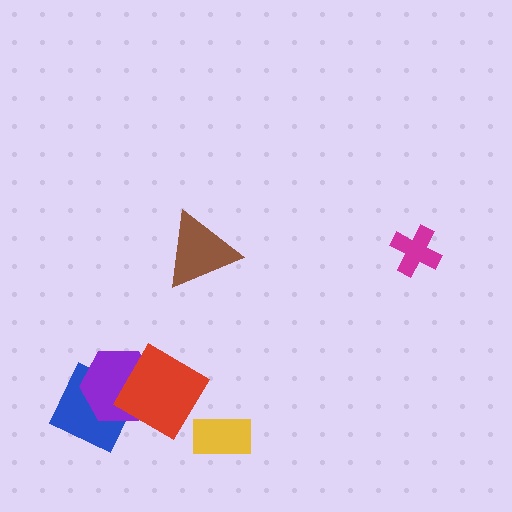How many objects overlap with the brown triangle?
0 objects overlap with the brown triangle.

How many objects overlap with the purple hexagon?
2 objects overlap with the purple hexagon.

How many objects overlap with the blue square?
2 objects overlap with the blue square.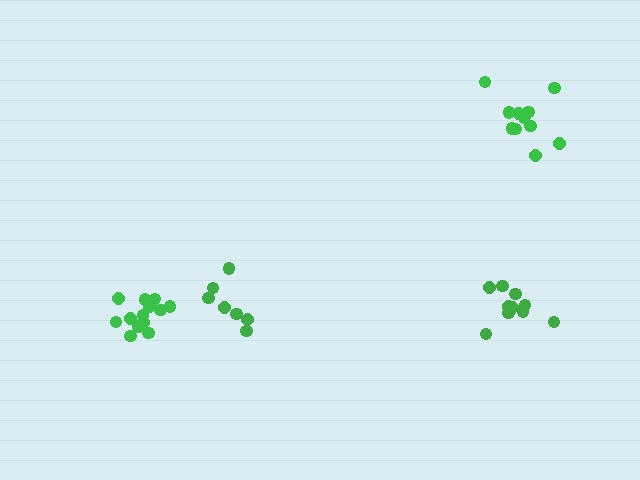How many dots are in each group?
Group 1: 7 dots, Group 2: 11 dots, Group 3: 13 dots, Group 4: 13 dots (44 total).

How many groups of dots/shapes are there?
There are 4 groups.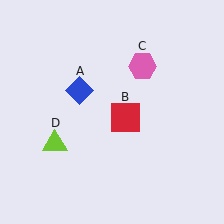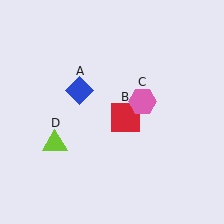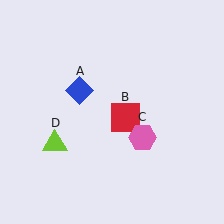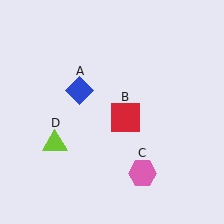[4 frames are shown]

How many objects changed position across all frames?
1 object changed position: pink hexagon (object C).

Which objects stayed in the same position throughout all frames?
Blue diamond (object A) and red square (object B) and lime triangle (object D) remained stationary.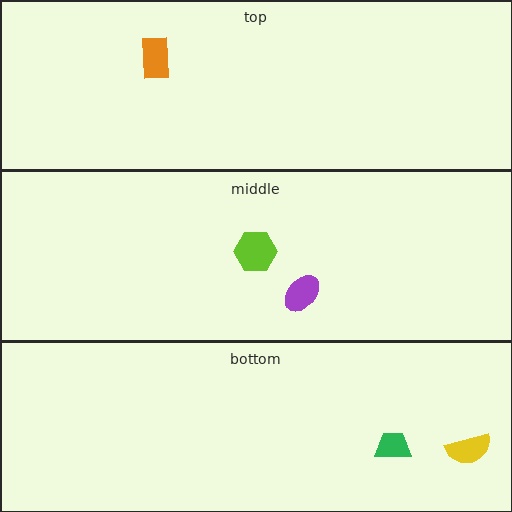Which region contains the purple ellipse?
The middle region.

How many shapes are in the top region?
1.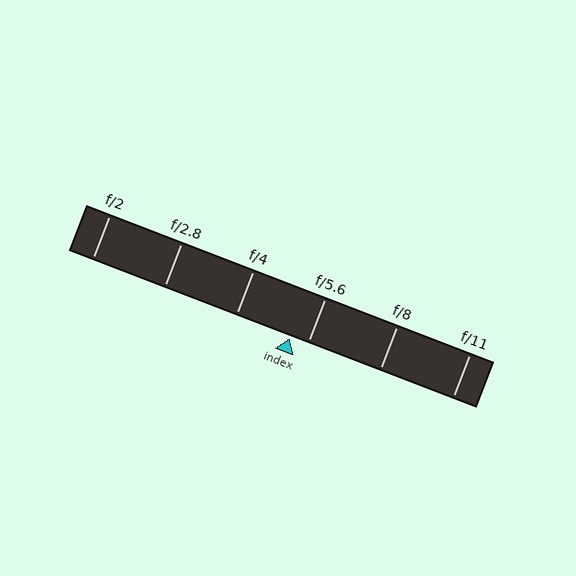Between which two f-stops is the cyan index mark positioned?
The index mark is between f/4 and f/5.6.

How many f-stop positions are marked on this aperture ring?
There are 6 f-stop positions marked.